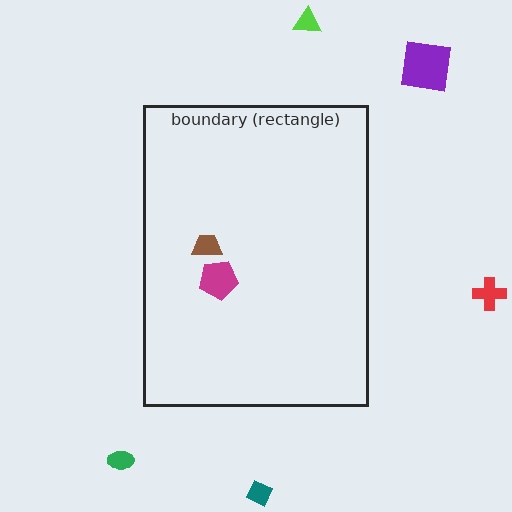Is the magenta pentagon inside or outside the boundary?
Inside.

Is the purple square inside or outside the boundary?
Outside.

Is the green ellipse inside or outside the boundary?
Outside.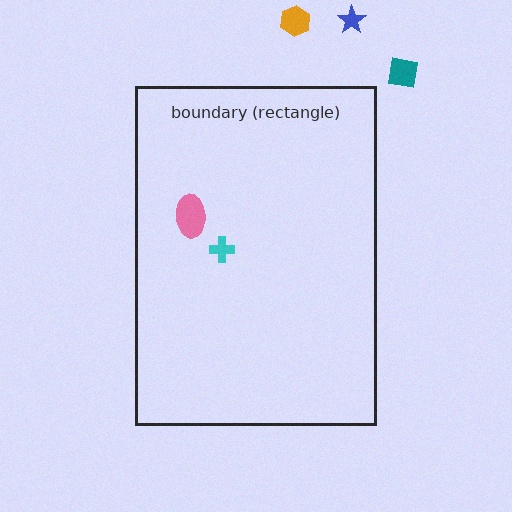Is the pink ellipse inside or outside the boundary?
Inside.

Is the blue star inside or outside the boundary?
Outside.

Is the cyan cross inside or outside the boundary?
Inside.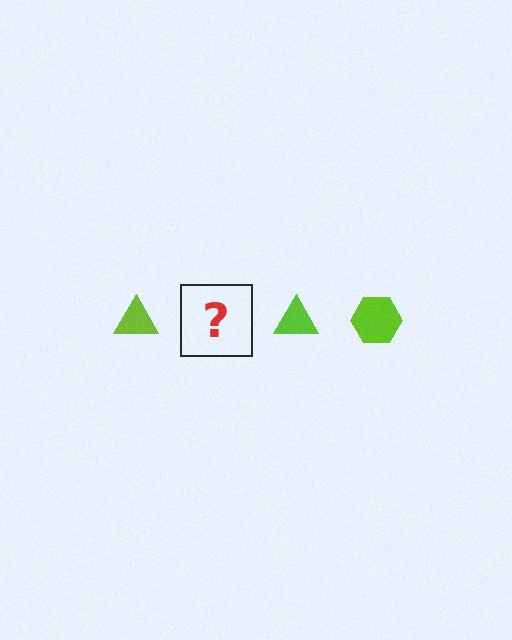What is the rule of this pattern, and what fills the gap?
The rule is that the pattern cycles through triangle, hexagon shapes in lime. The gap should be filled with a lime hexagon.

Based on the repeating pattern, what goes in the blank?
The blank should be a lime hexagon.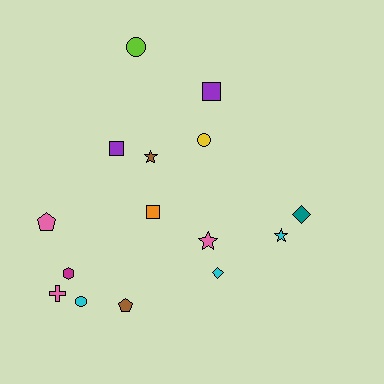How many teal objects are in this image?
There is 1 teal object.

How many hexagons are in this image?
There is 1 hexagon.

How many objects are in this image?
There are 15 objects.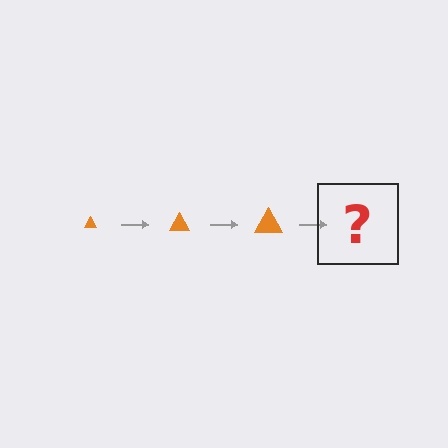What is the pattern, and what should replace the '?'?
The pattern is that the triangle gets progressively larger each step. The '?' should be an orange triangle, larger than the previous one.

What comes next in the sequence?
The next element should be an orange triangle, larger than the previous one.